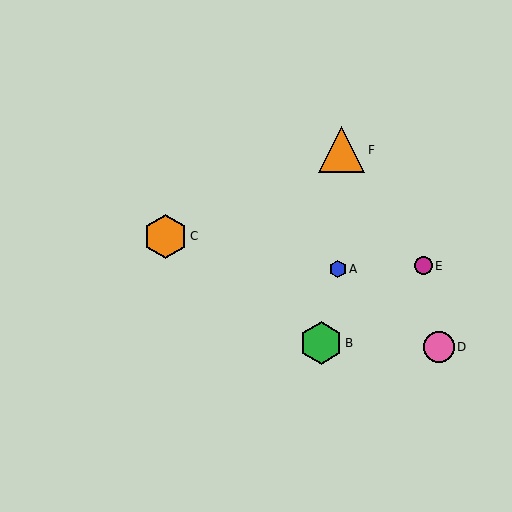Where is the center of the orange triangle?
The center of the orange triangle is at (342, 150).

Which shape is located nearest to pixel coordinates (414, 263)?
The magenta circle (labeled E) at (423, 266) is nearest to that location.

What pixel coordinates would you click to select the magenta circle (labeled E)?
Click at (423, 266) to select the magenta circle E.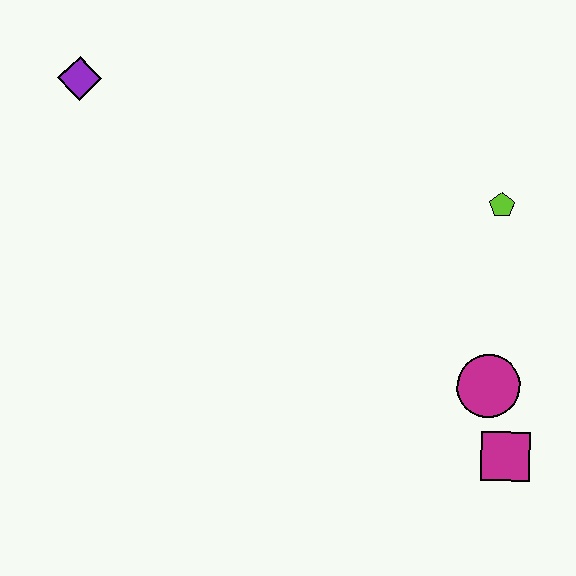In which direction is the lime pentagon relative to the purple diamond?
The lime pentagon is to the right of the purple diamond.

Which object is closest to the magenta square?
The magenta circle is closest to the magenta square.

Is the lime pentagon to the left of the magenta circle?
No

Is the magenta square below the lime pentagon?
Yes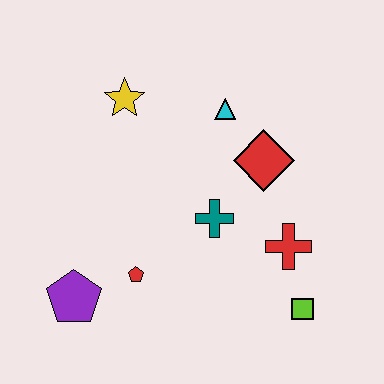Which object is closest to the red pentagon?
The purple pentagon is closest to the red pentagon.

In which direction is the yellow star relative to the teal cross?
The yellow star is above the teal cross.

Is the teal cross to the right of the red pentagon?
Yes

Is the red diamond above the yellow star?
No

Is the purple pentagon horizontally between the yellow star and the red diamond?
No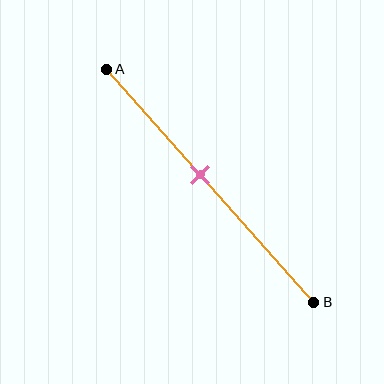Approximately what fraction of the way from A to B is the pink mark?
The pink mark is approximately 45% of the way from A to B.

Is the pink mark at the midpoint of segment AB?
No, the mark is at about 45% from A, not at the 50% midpoint.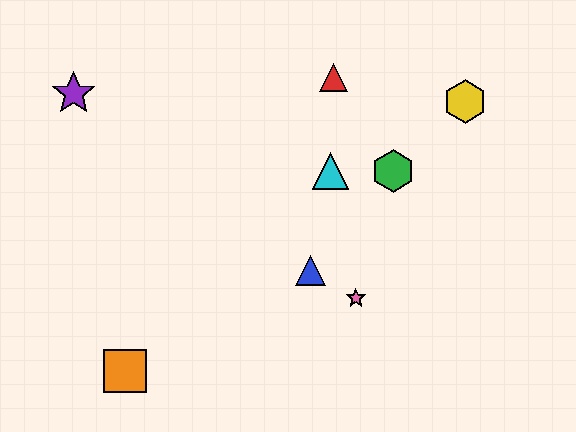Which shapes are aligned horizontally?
The green hexagon, the cyan triangle are aligned horizontally.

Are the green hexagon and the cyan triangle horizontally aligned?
Yes, both are at y≈171.